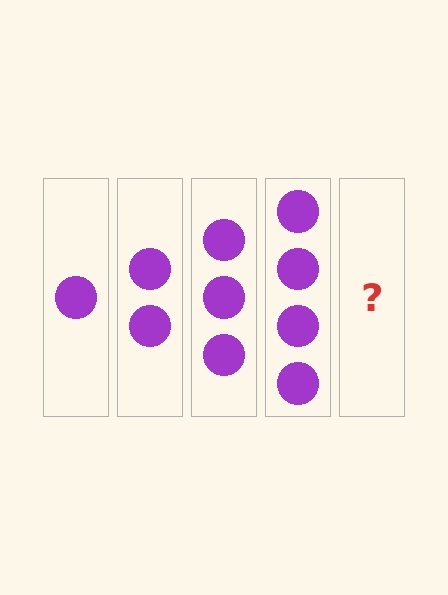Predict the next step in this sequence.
The next step is 5 circles.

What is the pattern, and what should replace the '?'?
The pattern is that each step adds one more circle. The '?' should be 5 circles.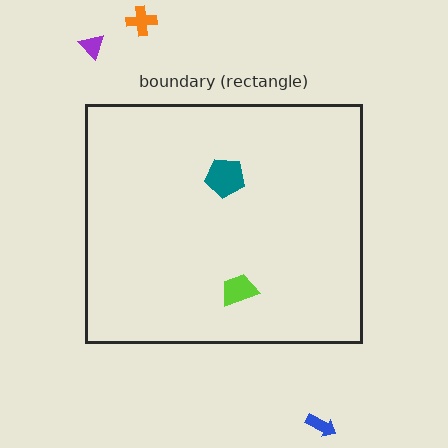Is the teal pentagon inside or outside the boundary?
Inside.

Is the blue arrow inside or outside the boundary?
Outside.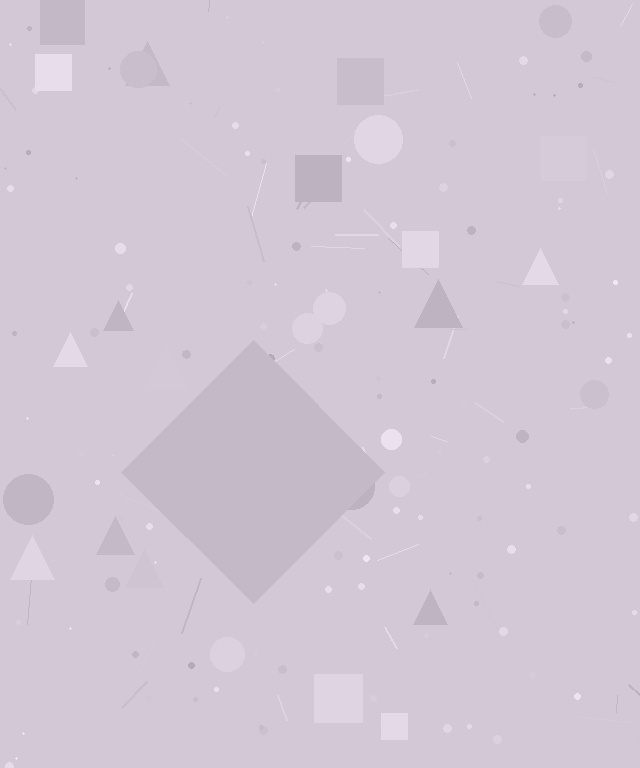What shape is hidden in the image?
A diamond is hidden in the image.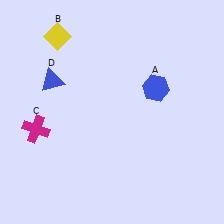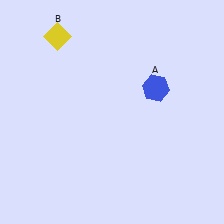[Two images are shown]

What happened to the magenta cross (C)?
The magenta cross (C) was removed in Image 2. It was in the bottom-left area of Image 1.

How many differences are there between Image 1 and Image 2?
There are 2 differences between the two images.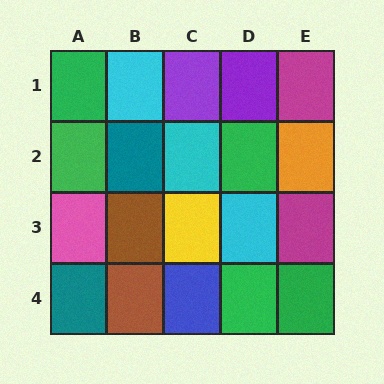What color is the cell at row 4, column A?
Teal.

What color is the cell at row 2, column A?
Green.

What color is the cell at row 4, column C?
Blue.